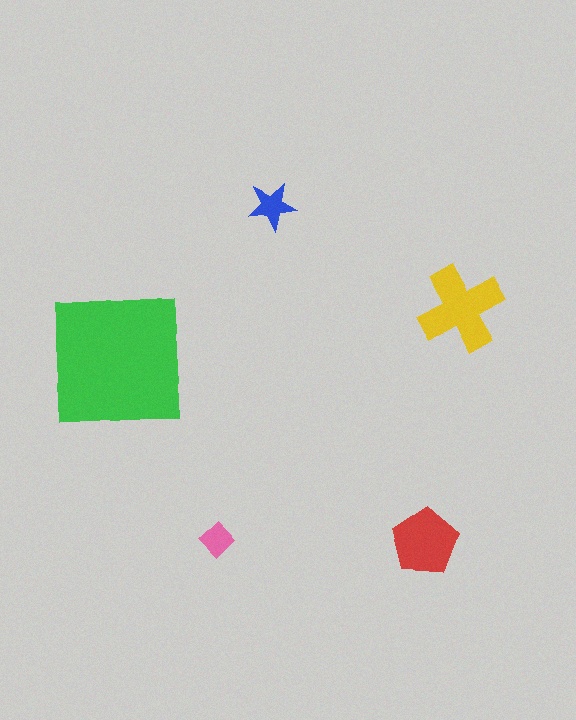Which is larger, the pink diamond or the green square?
The green square.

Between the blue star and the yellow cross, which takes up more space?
The yellow cross.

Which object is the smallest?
The pink diamond.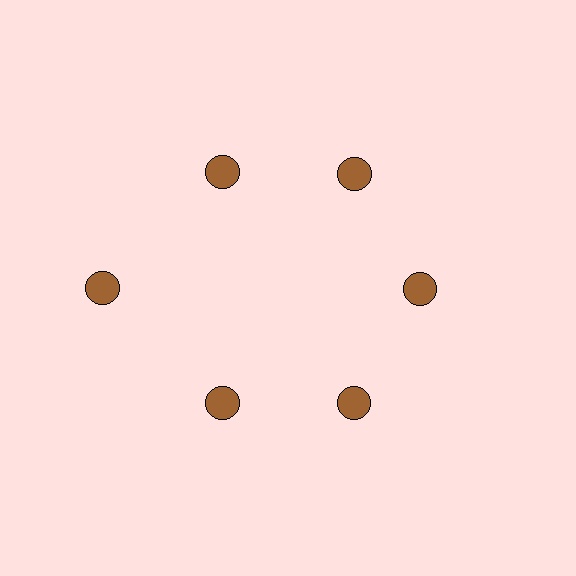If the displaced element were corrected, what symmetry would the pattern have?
It would have 6-fold rotational symmetry — the pattern would map onto itself every 60 degrees.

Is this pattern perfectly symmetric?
No. The 6 brown circles are arranged in a ring, but one element near the 9 o'clock position is pushed outward from the center, breaking the 6-fold rotational symmetry.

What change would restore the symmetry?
The symmetry would be restored by moving it inward, back onto the ring so that all 6 circles sit at equal angles and equal distance from the center.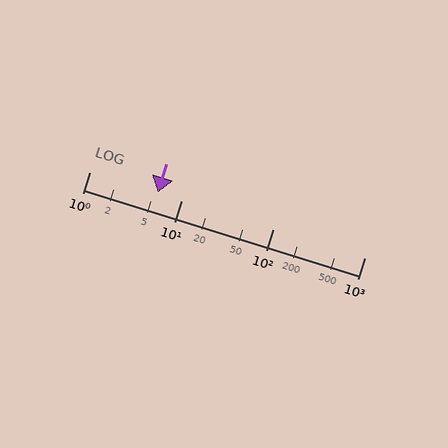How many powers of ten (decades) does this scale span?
The scale spans 3 decades, from 1 to 1000.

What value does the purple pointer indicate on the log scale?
The pointer indicates approximately 5.6.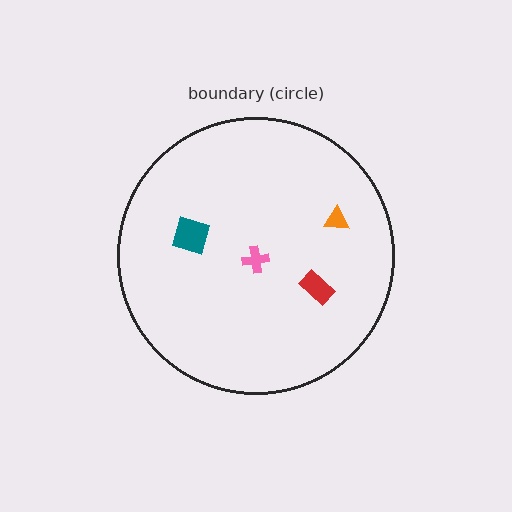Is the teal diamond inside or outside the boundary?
Inside.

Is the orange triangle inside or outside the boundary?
Inside.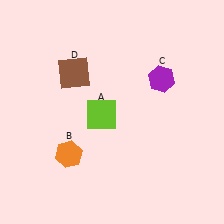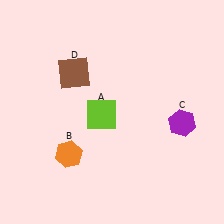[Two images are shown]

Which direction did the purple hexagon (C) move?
The purple hexagon (C) moved down.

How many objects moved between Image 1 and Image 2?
1 object moved between the two images.